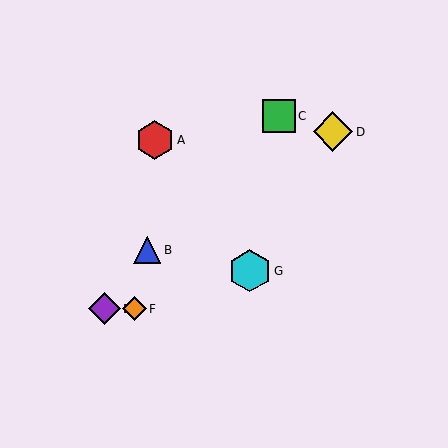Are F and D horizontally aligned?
No, F is at y≈309 and D is at y≈132.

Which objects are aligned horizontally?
Objects E, F are aligned horizontally.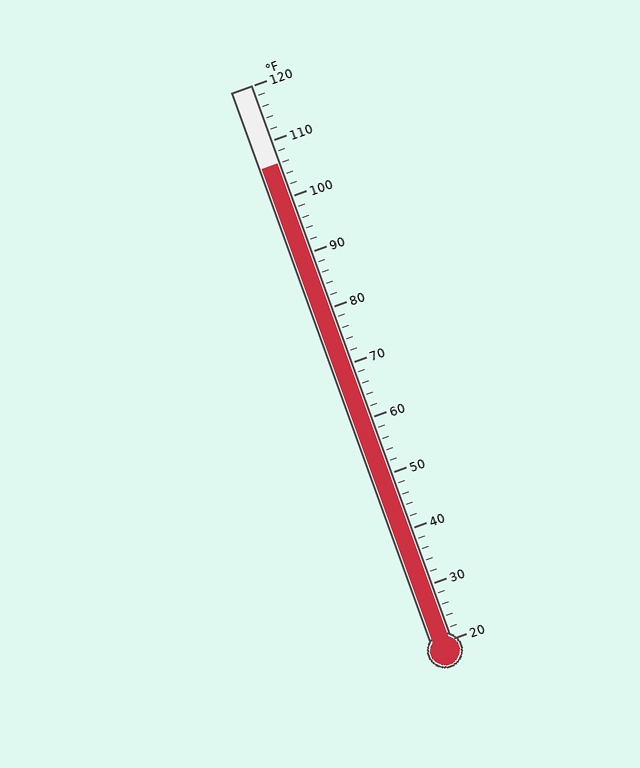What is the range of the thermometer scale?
The thermometer scale ranges from 20°F to 120°F.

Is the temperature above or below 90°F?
The temperature is above 90°F.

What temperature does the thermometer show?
The thermometer shows approximately 106°F.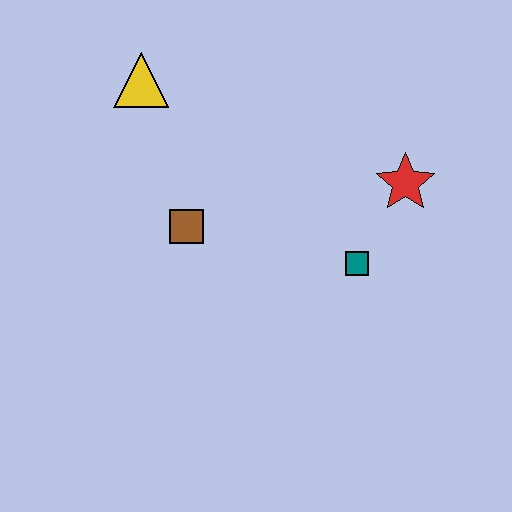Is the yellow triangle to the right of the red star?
No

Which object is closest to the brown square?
The yellow triangle is closest to the brown square.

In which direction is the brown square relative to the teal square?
The brown square is to the left of the teal square.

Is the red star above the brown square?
Yes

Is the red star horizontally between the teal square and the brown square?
No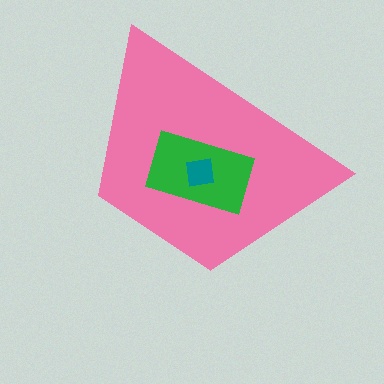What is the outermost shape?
The pink trapezoid.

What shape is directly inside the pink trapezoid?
The green rectangle.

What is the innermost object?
The teal square.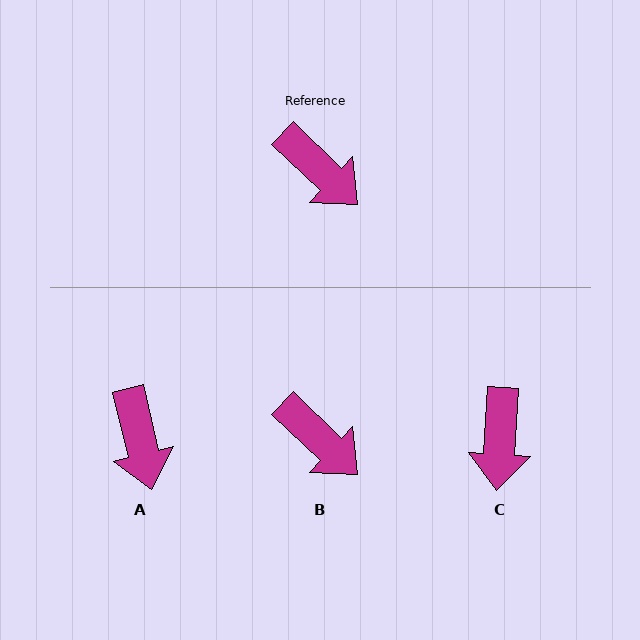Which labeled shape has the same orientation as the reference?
B.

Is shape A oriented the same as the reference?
No, it is off by about 33 degrees.